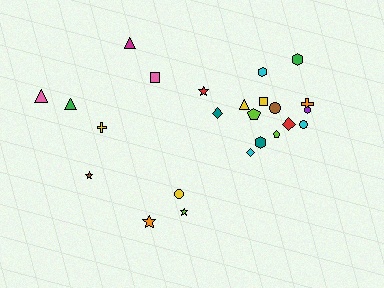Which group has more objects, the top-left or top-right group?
The top-right group.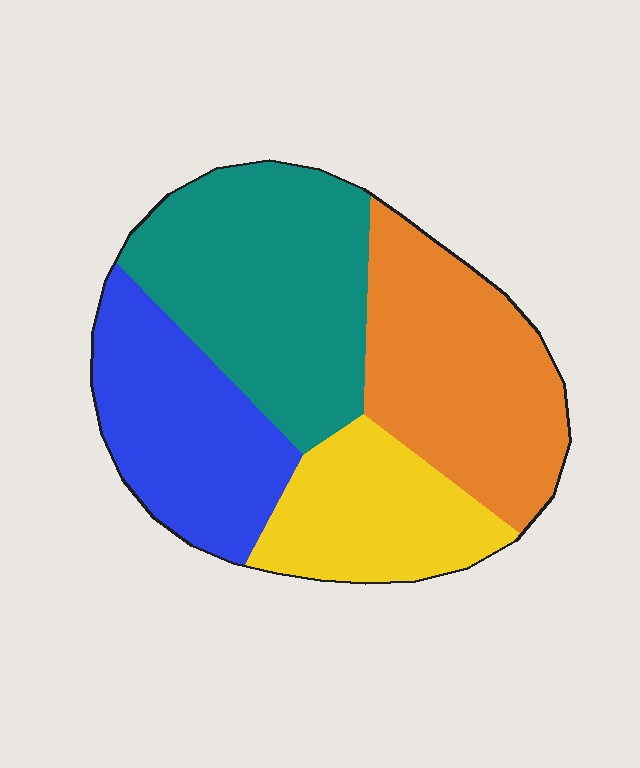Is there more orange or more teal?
Teal.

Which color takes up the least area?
Yellow, at roughly 20%.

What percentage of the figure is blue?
Blue takes up between a sixth and a third of the figure.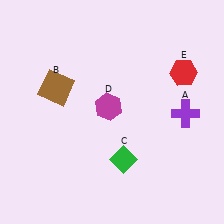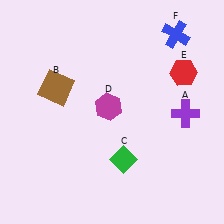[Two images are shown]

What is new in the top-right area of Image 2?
A blue cross (F) was added in the top-right area of Image 2.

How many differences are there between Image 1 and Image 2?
There is 1 difference between the two images.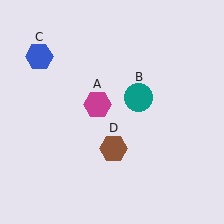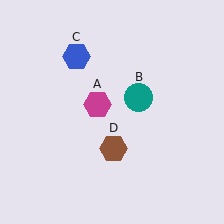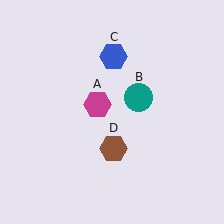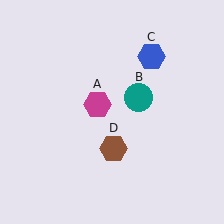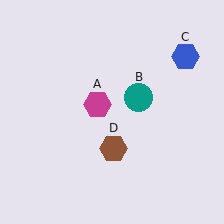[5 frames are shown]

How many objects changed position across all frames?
1 object changed position: blue hexagon (object C).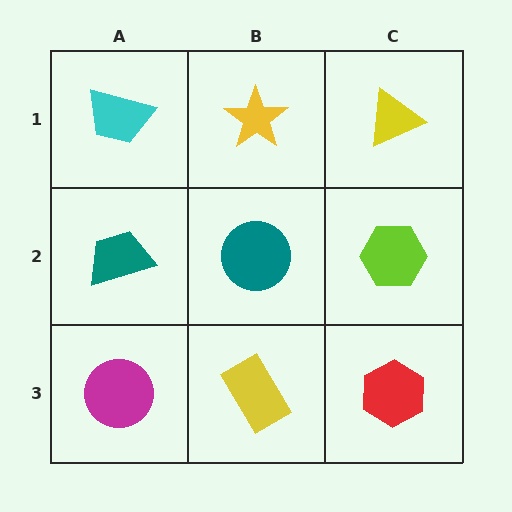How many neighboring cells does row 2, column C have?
3.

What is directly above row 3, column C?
A lime hexagon.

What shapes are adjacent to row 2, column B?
A yellow star (row 1, column B), a yellow rectangle (row 3, column B), a teal trapezoid (row 2, column A), a lime hexagon (row 2, column C).